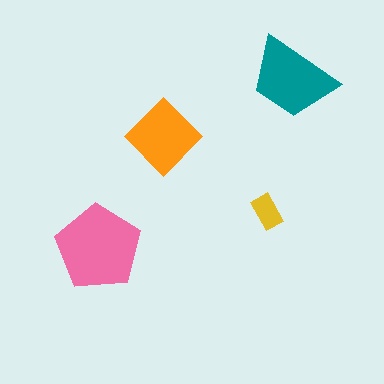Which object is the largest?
The pink pentagon.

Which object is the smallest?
The yellow rectangle.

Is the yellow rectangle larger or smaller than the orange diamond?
Smaller.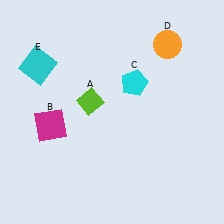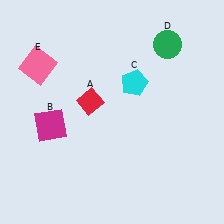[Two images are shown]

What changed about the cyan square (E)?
In Image 1, E is cyan. In Image 2, it changed to pink.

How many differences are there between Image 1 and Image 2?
There are 3 differences between the two images.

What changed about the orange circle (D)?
In Image 1, D is orange. In Image 2, it changed to green.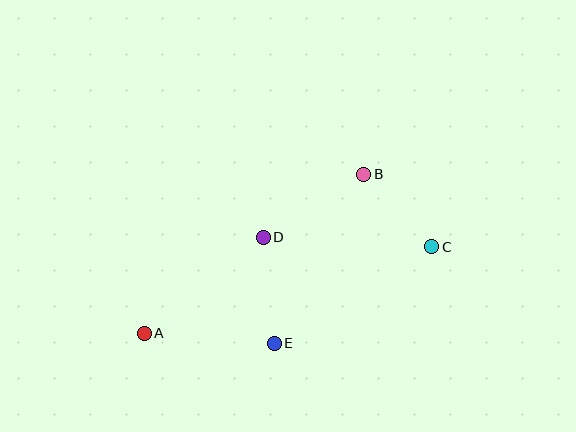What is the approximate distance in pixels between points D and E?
The distance between D and E is approximately 106 pixels.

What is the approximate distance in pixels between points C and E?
The distance between C and E is approximately 184 pixels.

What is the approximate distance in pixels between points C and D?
The distance between C and D is approximately 169 pixels.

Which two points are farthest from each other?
Points A and C are farthest from each other.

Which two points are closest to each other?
Points B and C are closest to each other.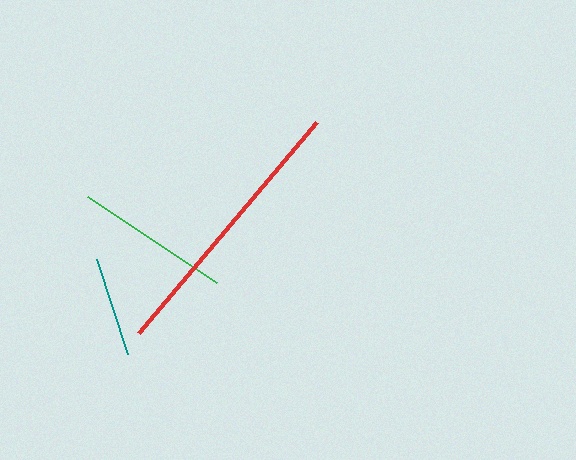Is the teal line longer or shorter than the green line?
The green line is longer than the teal line.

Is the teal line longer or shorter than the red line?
The red line is longer than the teal line.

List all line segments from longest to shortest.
From longest to shortest: red, green, teal.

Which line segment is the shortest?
The teal line is the shortest at approximately 101 pixels.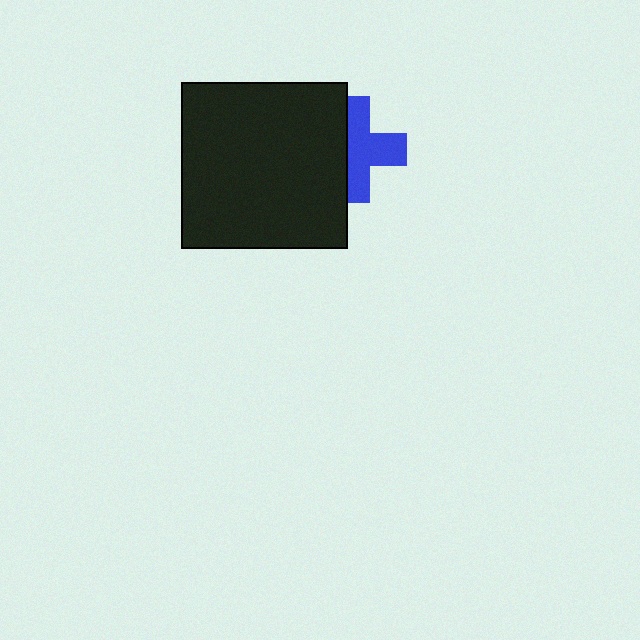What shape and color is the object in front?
The object in front is a black square.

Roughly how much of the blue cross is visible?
About half of it is visible (roughly 62%).